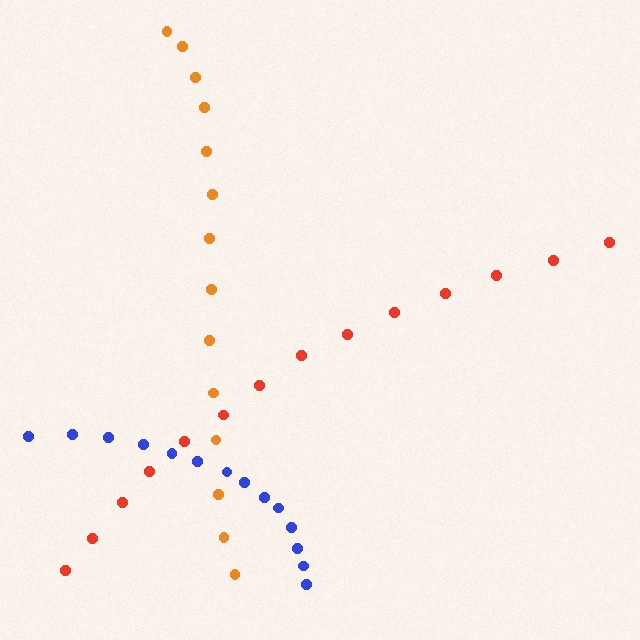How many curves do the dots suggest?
There are 3 distinct paths.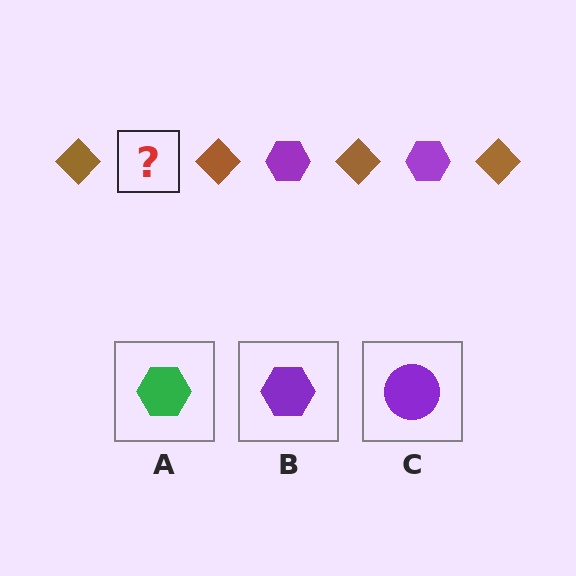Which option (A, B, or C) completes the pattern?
B.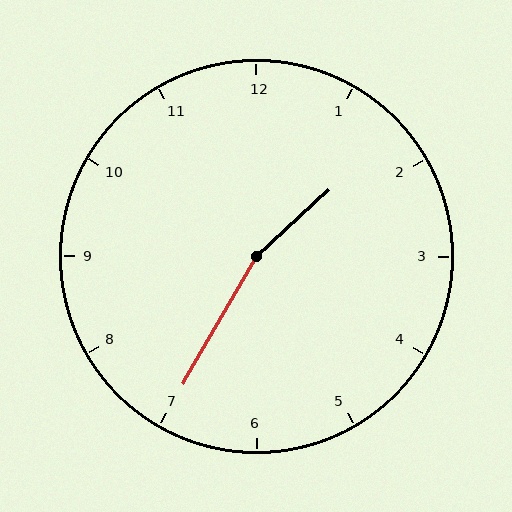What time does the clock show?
1:35.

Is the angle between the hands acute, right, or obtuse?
It is obtuse.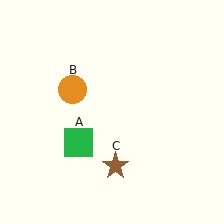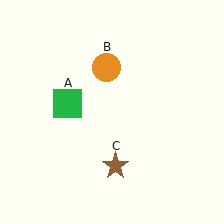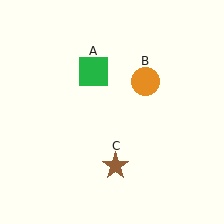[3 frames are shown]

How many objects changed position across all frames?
2 objects changed position: green square (object A), orange circle (object B).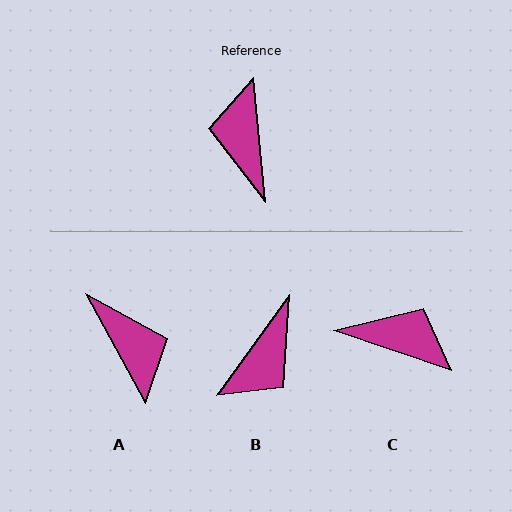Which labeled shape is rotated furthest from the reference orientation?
A, about 157 degrees away.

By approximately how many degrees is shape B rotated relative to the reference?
Approximately 138 degrees counter-clockwise.